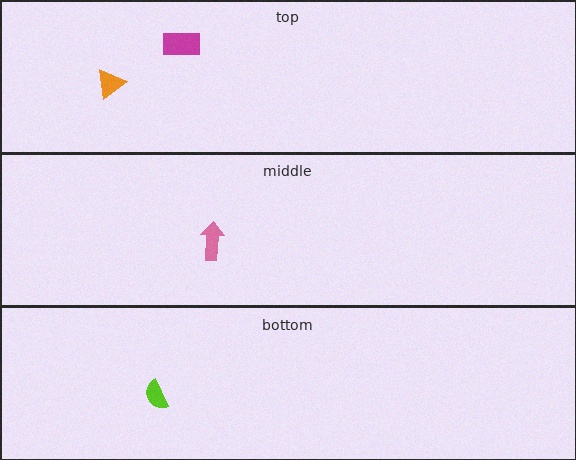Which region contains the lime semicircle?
The bottom region.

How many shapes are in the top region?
2.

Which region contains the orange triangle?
The top region.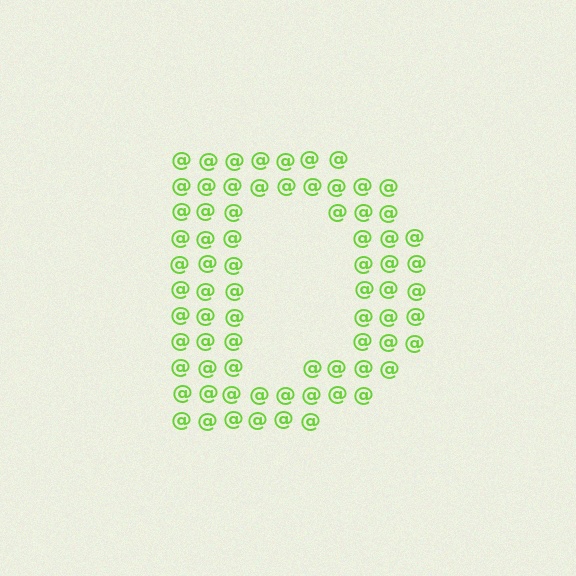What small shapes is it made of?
It is made of small at signs.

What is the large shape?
The large shape is the letter D.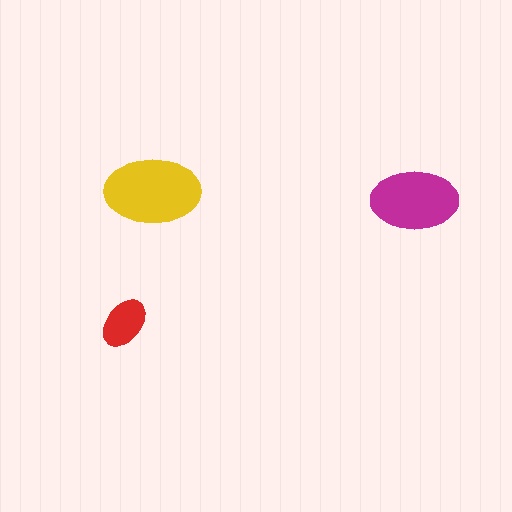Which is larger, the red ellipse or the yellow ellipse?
The yellow one.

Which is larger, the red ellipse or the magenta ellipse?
The magenta one.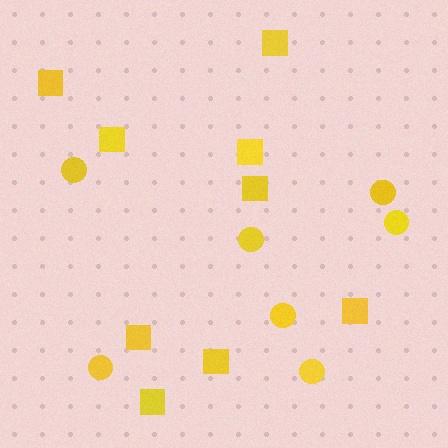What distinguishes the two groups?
There are 2 groups: one group of squares (9) and one group of circles (7).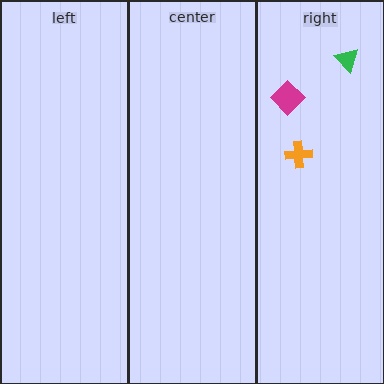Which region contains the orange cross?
The right region.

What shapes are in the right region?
The magenta diamond, the green triangle, the orange cross.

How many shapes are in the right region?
3.